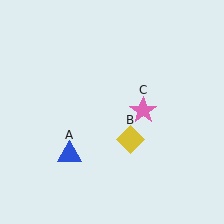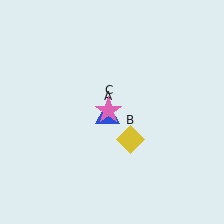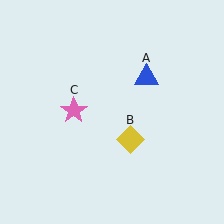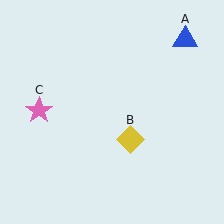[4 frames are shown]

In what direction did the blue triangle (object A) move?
The blue triangle (object A) moved up and to the right.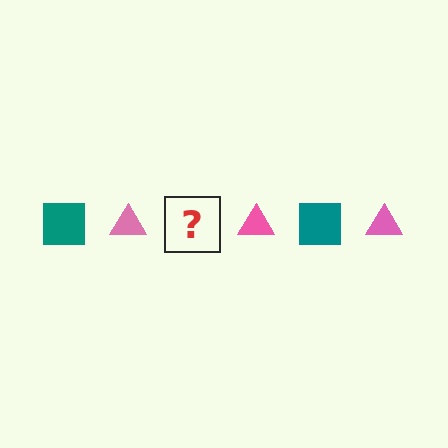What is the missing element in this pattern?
The missing element is a teal square.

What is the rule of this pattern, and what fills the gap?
The rule is that the pattern alternates between teal square and pink triangle. The gap should be filled with a teal square.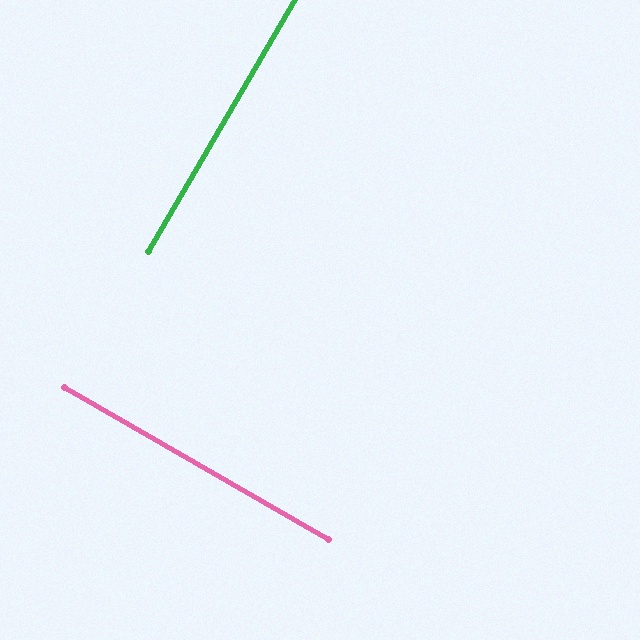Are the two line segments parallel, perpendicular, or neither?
Perpendicular — they meet at approximately 90°.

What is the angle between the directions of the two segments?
Approximately 90 degrees.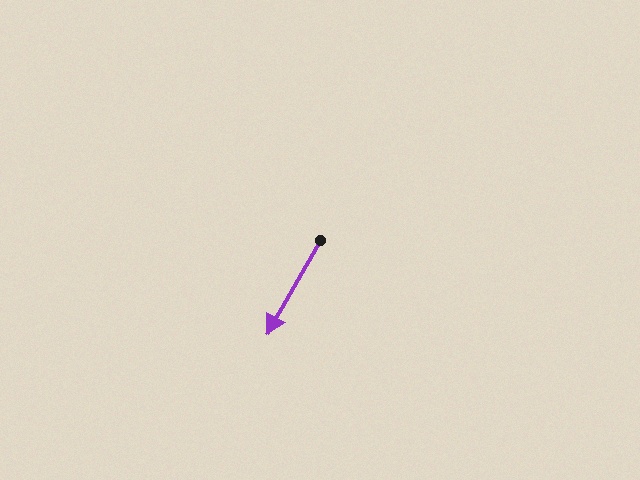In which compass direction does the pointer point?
Southwest.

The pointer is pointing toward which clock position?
Roughly 7 o'clock.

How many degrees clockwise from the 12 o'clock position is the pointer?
Approximately 210 degrees.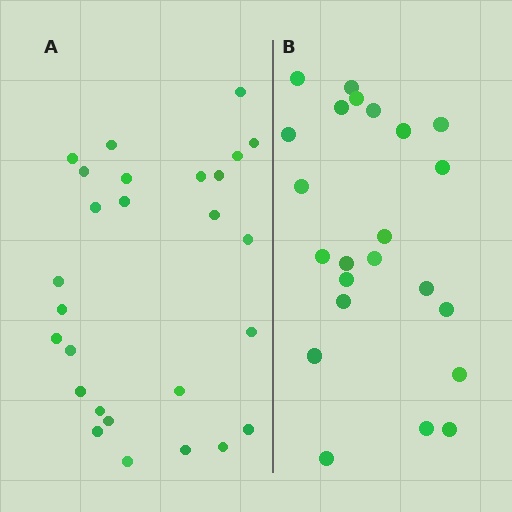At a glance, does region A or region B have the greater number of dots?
Region A (the left region) has more dots.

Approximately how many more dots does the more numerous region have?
Region A has about 4 more dots than region B.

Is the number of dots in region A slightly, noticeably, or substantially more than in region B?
Region A has only slightly more — the two regions are fairly close. The ratio is roughly 1.2 to 1.